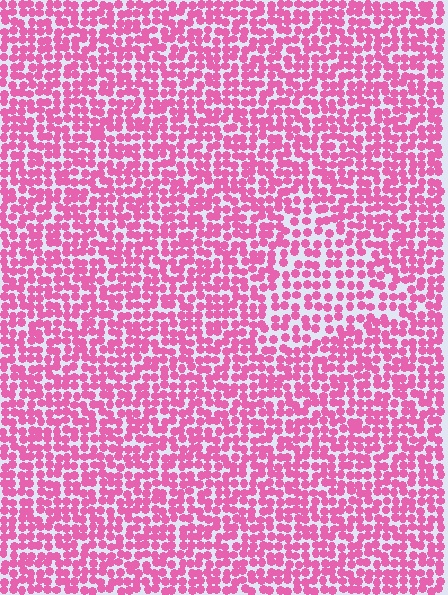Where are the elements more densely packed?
The elements are more densely packed outside the triangle boundary.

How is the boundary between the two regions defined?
The boundary is defined by a change in element density (approximately 1.5x ratio). All elements are the same color, size, and shape.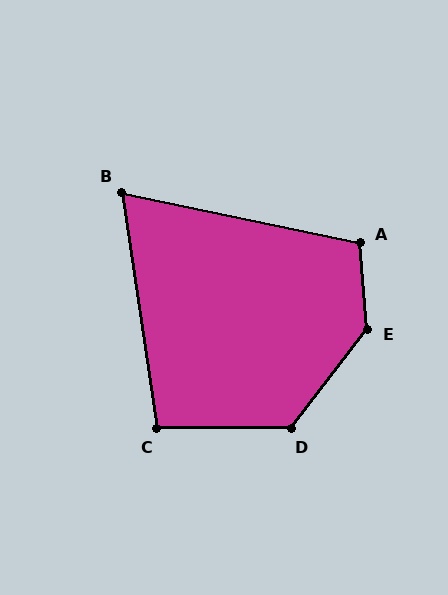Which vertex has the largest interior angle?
E, at approximately 138 degrees.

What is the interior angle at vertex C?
Approximately 99 degrees (obtuse).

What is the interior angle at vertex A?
Approximately 107 degrees (obtuse).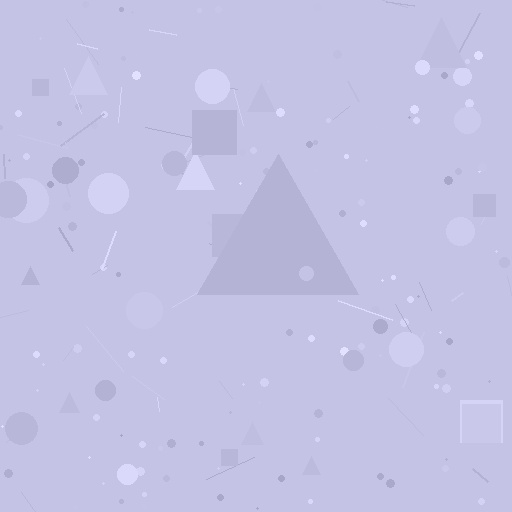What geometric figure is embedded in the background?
A triangle is embedded in the background.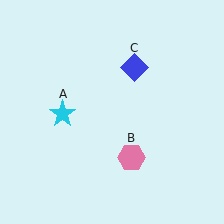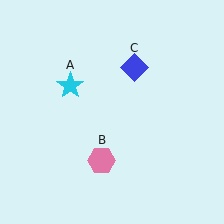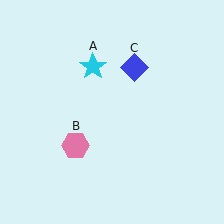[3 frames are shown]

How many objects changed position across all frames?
2 objects changed position: cyan star (object A), pink hexagon (object B).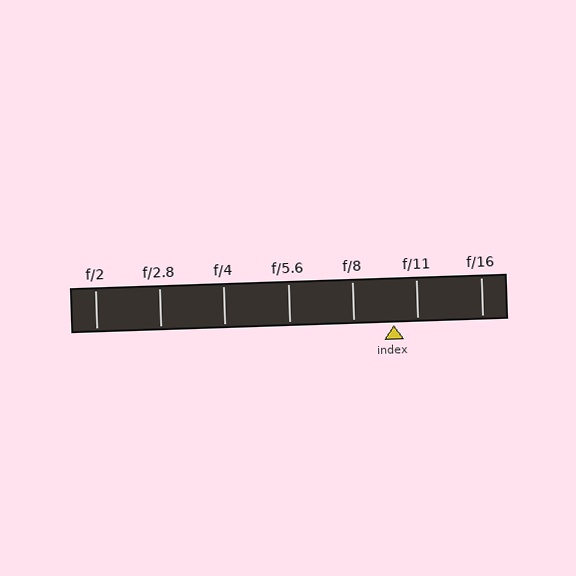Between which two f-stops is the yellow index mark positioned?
The index mark is between f/8 and f/11.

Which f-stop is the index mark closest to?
The index mark is closest to f/11.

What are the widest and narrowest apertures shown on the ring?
The widest aperture shown is f/2 and the narrowest is f/16.